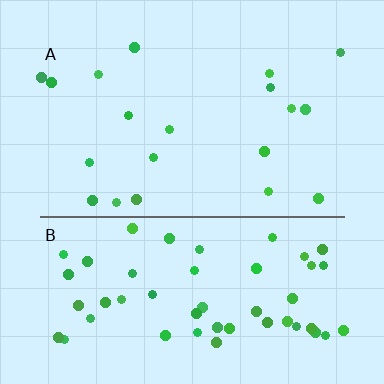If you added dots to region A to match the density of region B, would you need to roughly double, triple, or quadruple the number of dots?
Approximately triple.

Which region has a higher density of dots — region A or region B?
B (the bottom).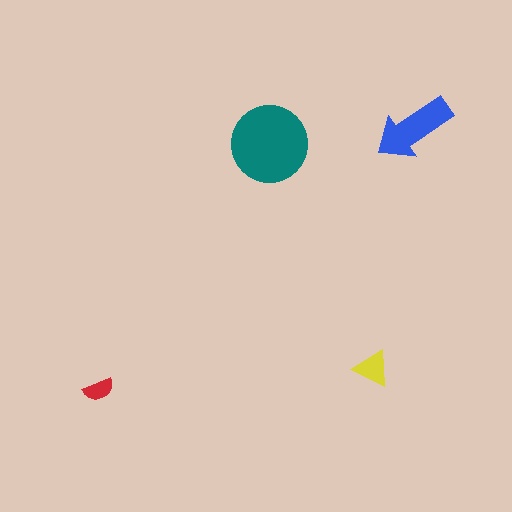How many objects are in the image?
There are 4 objects in the image.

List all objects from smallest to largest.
The red semicircle, the yellow triangle, the blue arrow, the teal circle.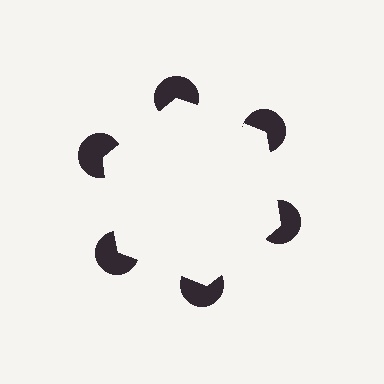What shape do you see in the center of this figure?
An illusory hexagon — its edges are inferred from the aligned wedge cuts in the pac-man discs, not physically drawn.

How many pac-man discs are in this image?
There are 6 — one at each vertex of the illusory hexagon.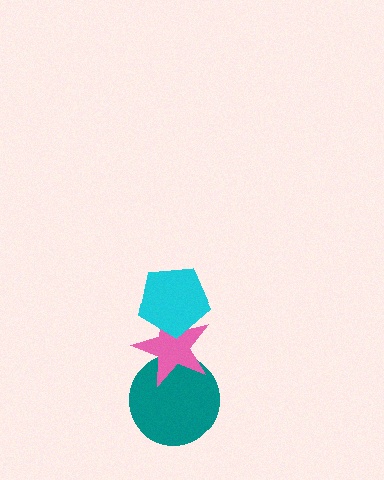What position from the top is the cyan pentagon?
The cyan pentagon is 1st from the top.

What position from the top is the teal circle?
The teal circle is 3rd from the top.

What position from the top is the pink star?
The pink star is 2nd from the top.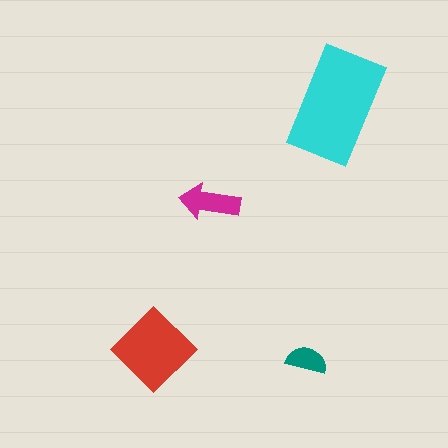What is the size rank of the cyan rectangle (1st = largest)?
1st.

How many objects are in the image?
There are 4 objects in the image.